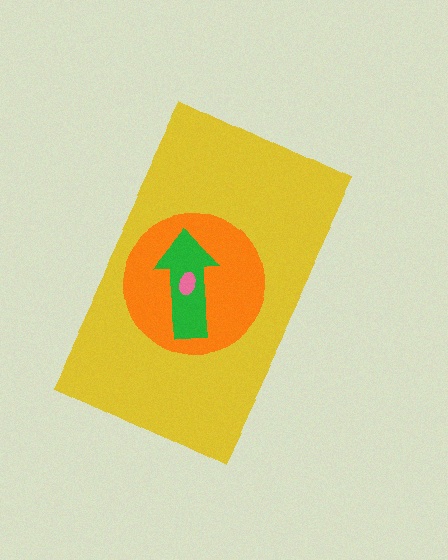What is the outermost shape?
The yellow rectangle.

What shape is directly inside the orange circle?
The green arrow.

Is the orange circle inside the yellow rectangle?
Yes.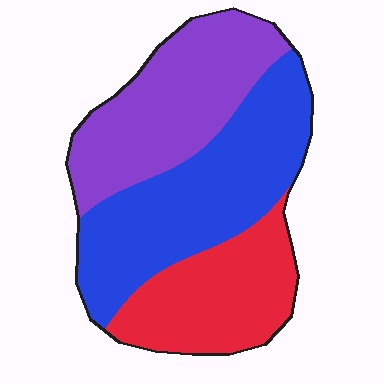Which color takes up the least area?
Red, at roughly 25%.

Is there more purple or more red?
Purple.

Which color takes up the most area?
Blue, at roughly 40%.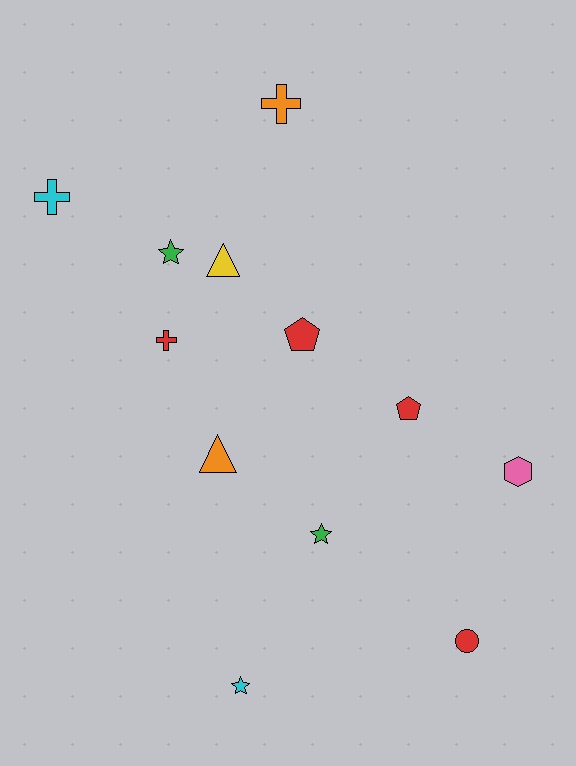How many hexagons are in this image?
There is 1 hexagon.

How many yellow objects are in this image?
There is 1 yellow object.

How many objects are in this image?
There are 12 objects.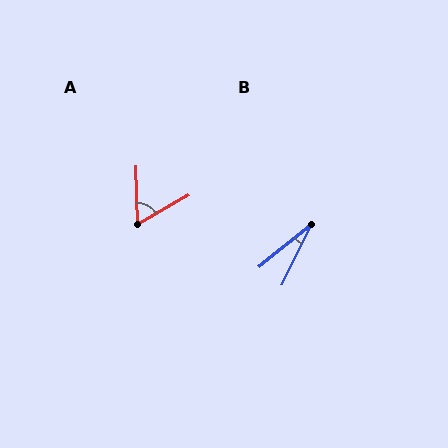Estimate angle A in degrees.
Approximately 61 degrees.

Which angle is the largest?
A, at approximately 61 degrees.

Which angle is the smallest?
B, at approximately 25 degrees.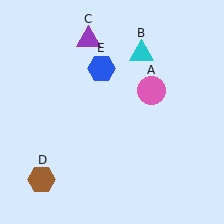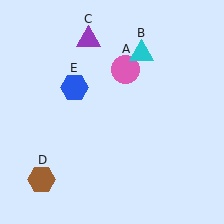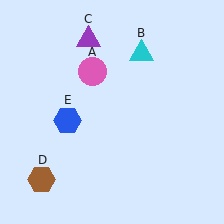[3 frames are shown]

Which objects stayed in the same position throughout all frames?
Cyan triangle (object B) and purple triangle (object C) and brown hexagon (object D) remained stationary.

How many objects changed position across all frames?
2 objects changed position: pink circle (object A), blue hexagon (object E).